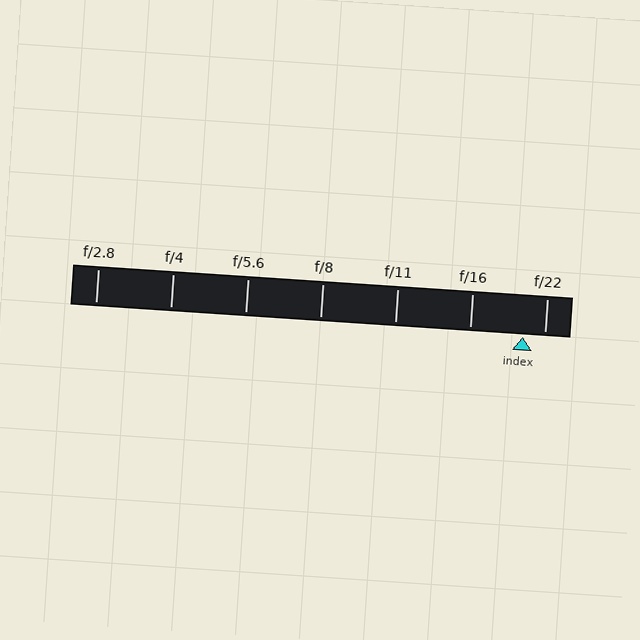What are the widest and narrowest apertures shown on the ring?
The widest aperture shown is f/2.8 and the narrowest is f/22.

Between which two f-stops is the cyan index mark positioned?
The index mark is between f/16 and f/22.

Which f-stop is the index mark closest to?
The index mark is closest to f/22.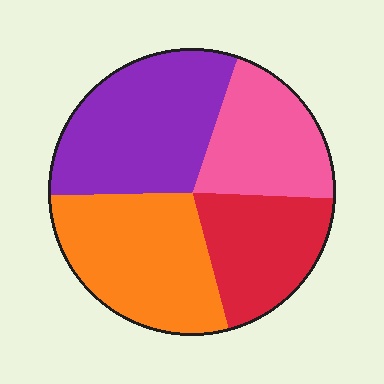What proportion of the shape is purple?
Purple covers about 30% of the shape.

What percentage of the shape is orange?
Orange covers 29% of the shape.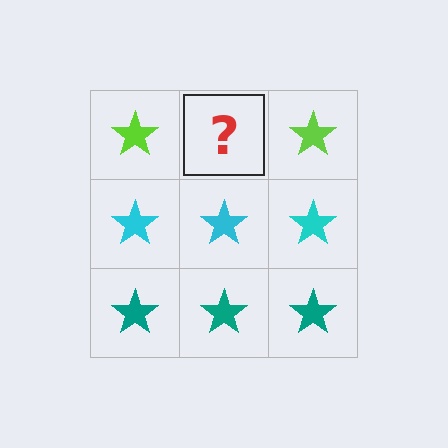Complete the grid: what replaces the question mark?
The question mark should be replaced with a lime star.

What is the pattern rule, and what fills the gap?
The rule is that each row has a consistent color. The gap should be filled with a lime star.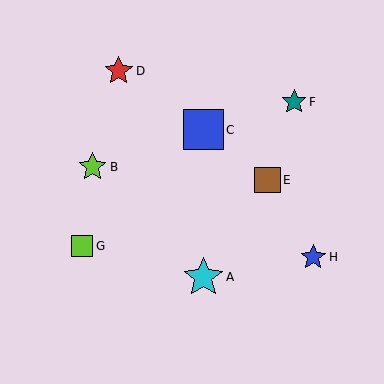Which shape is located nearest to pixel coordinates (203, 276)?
The cyan star (labeled A) at (203, 277) is nearest to that location.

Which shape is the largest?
The blue square (labeled C) is the largest.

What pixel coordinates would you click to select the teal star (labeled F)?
Click at (294, 102) to select the teal star F.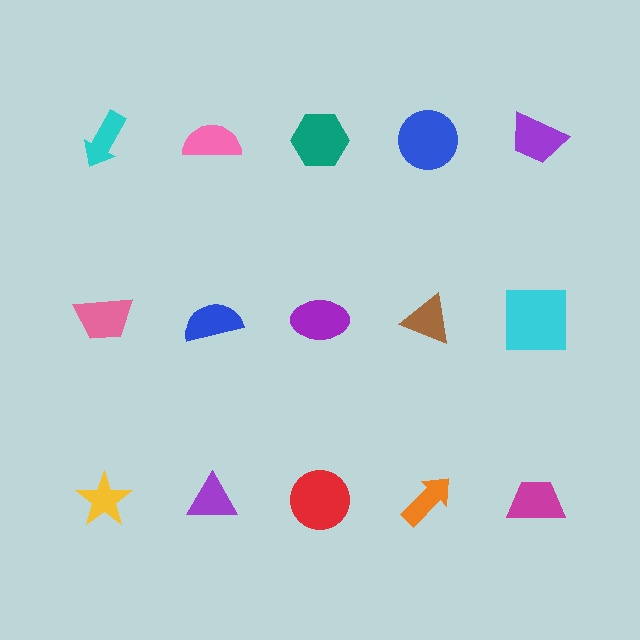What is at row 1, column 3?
A teal hexagon.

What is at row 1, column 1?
A cyan arrow.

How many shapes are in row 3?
5 shapes.